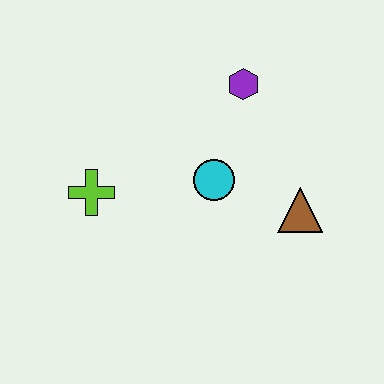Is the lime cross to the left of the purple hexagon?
Yes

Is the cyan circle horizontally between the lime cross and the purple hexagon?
Yes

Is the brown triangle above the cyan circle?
No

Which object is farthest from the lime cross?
The brown triangle is farthest from the lime cross.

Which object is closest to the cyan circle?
The brown triangle is closest to the cyan circle.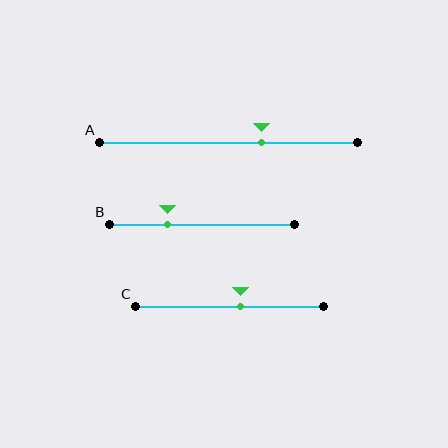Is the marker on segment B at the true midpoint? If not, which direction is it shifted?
No, the marker on segment B is shifted to the left by about 19% of the segment length.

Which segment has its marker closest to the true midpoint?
Segment C has its marker closest to the true midpoint.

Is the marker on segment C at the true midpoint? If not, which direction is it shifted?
No, the marker on segment C is shifted to the right by about 6% of the segment length.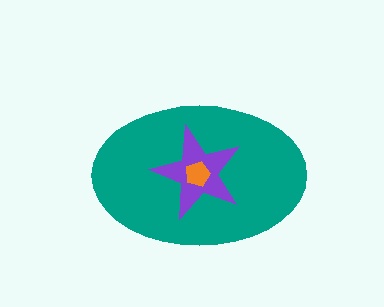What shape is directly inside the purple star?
The orange pentagon.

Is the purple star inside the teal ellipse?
Yes.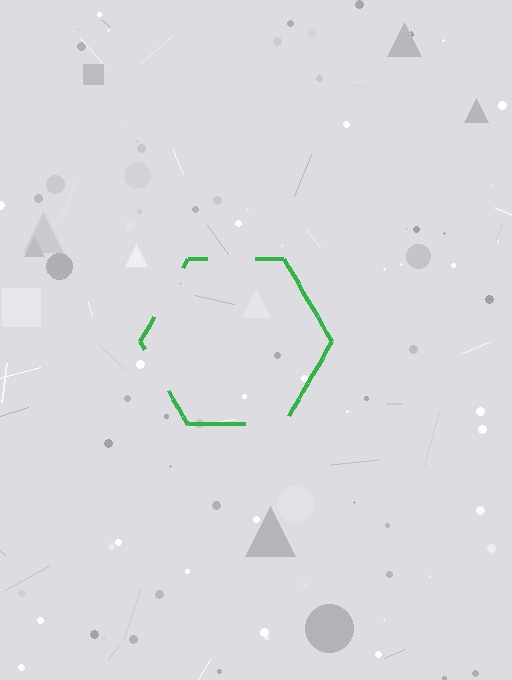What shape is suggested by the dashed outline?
The dashed outline suggests a hexagon.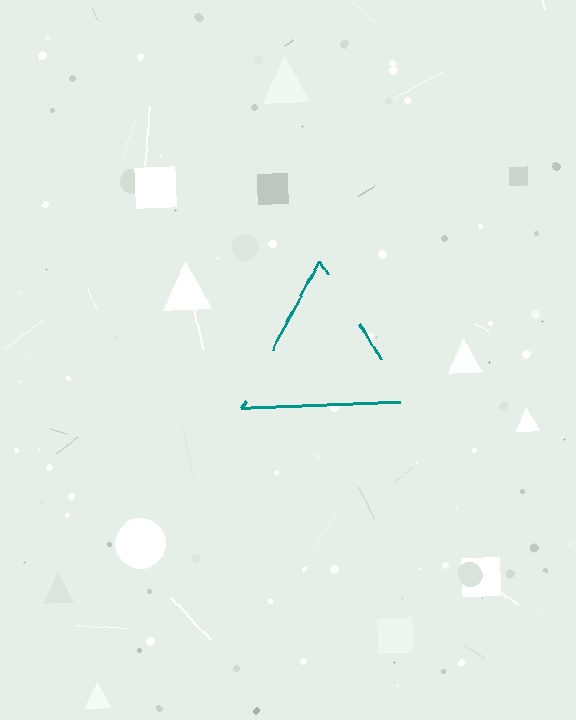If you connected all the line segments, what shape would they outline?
They would outline a triangle.